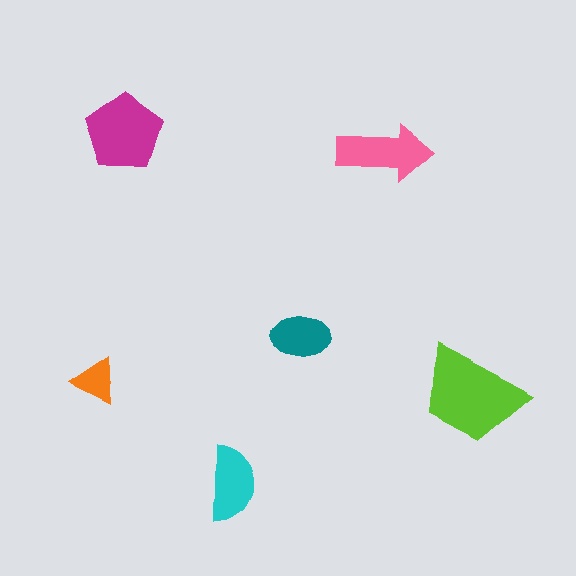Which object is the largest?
The lime trapezoid.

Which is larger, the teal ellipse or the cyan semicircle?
The cyan semicircle.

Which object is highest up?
The magenta pentagon is topmost.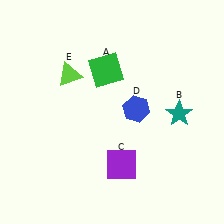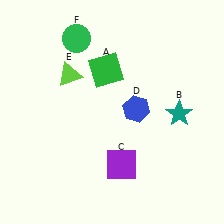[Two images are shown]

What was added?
A green circle (F) was added in Image 2.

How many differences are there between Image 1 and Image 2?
There is 1 difference between the two images.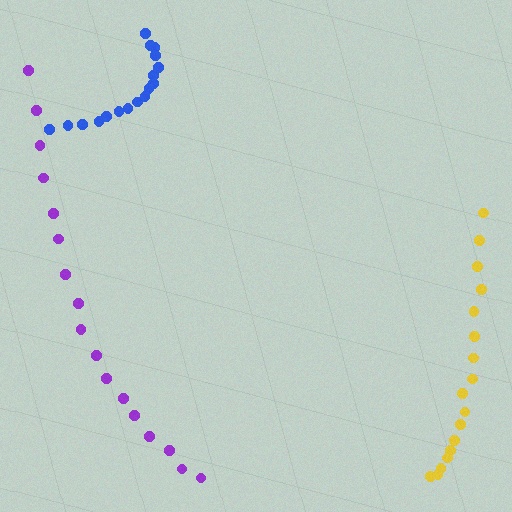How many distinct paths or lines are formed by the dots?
There are 3 distinct paths.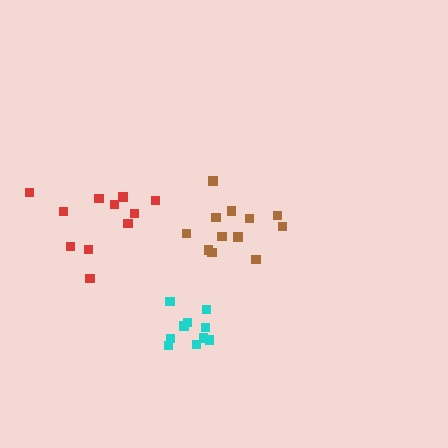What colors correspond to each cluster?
The clusters are colored: brown, cyan, red.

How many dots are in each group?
Group 1: 12 dots, Group 2: 10 dots, Group 3: 11 dots (33 total).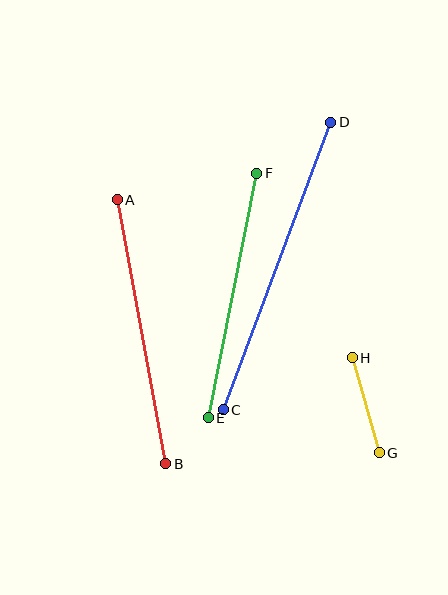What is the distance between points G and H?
The distance is approximately 99 pixels.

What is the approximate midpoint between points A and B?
The midpoint is at approximately (141, 332) pixels.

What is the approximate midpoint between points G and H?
The midpoint is at approximately (366, 405) pixels.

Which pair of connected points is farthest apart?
Points C and D are farthest apart.